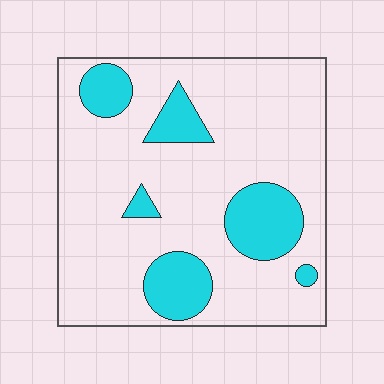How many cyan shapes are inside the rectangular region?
6.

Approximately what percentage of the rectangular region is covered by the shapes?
Approximately 20%.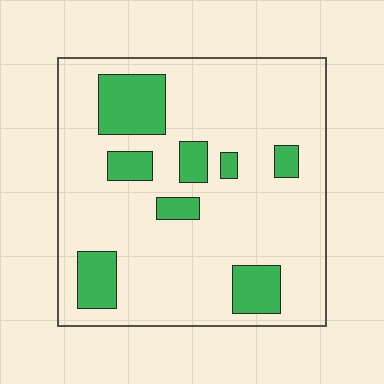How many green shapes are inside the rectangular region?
8.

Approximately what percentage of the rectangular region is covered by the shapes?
Approximately 20%.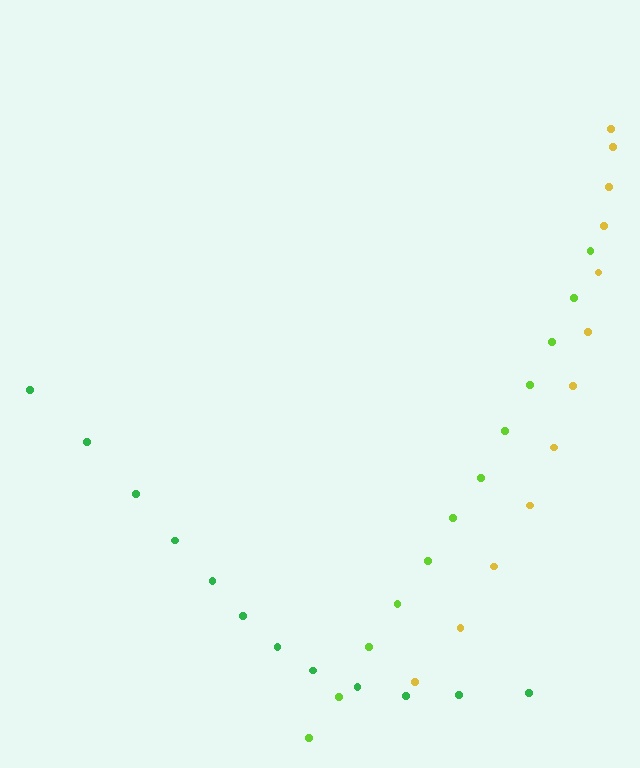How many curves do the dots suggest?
There are 3 distinct paths.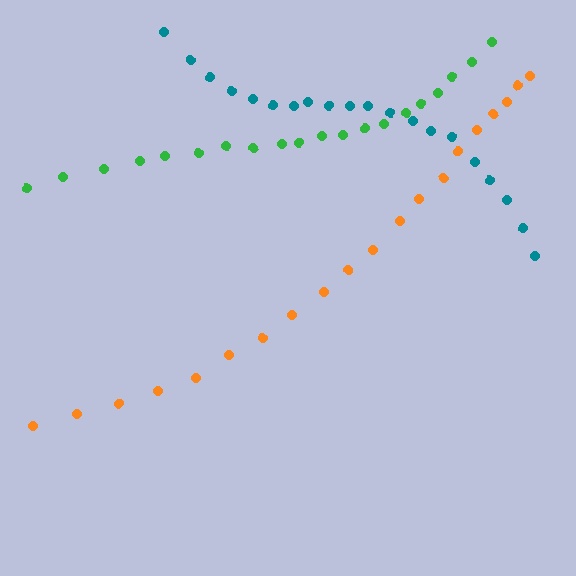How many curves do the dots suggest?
There are 3 distinct paths.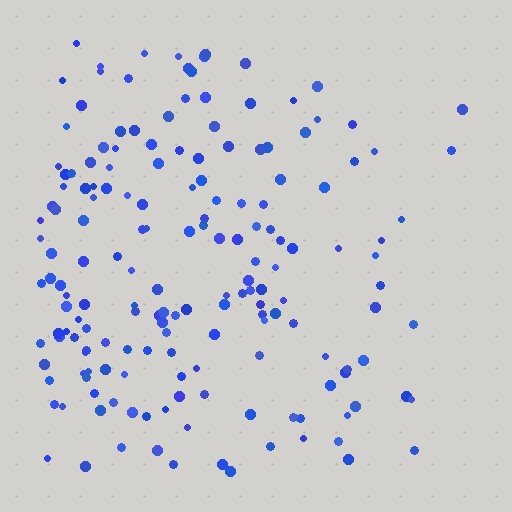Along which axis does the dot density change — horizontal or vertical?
Horizontal.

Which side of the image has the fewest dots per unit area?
The right.